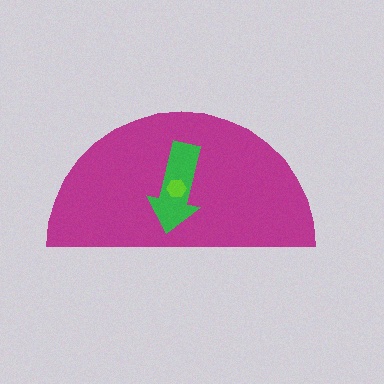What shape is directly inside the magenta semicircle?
The green arrow.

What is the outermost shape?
The magenta semicircle.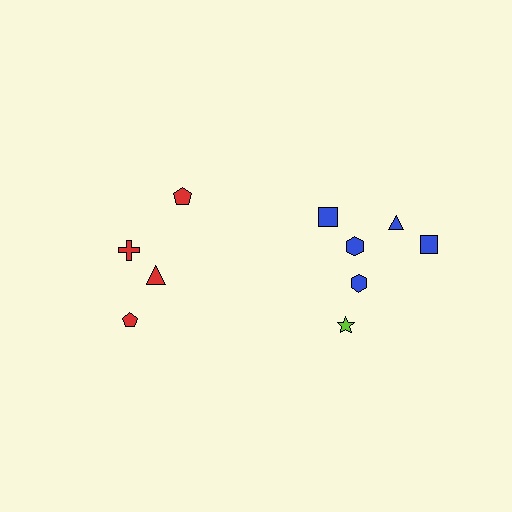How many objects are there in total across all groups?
There are 10 objects.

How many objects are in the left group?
There are 4 objects.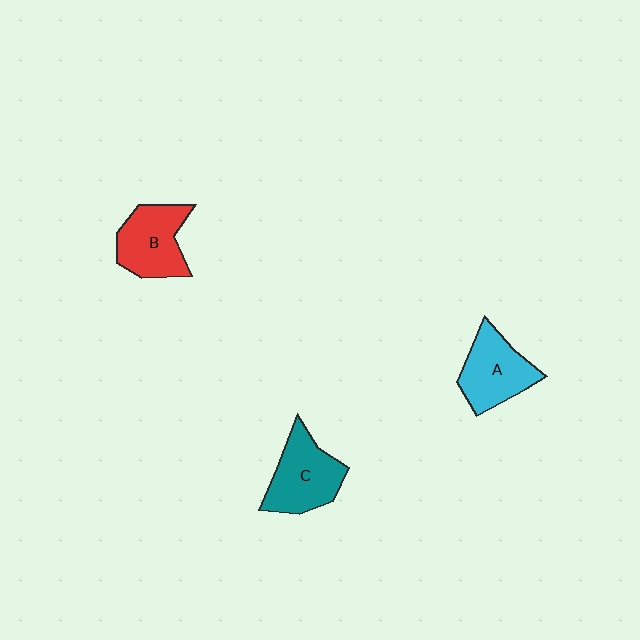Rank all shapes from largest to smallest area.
From largest to smallest: C (teal), B (red), A (cyan).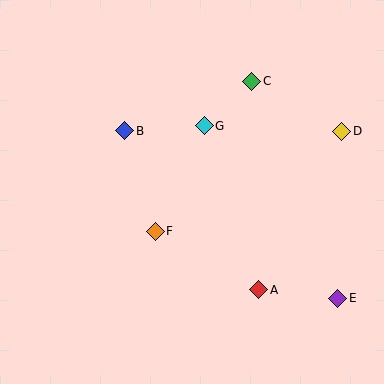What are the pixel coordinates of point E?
Point E is at (338, 298).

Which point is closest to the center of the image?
Point F at (155, 231) is closest to the center.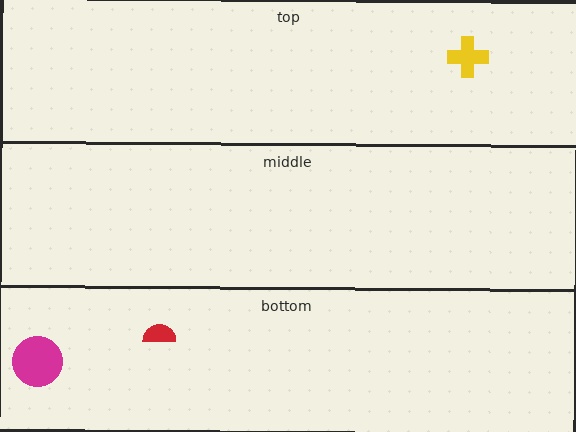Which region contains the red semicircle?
The bottom region.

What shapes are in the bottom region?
The magenta circle, the red semicircle.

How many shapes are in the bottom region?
2.